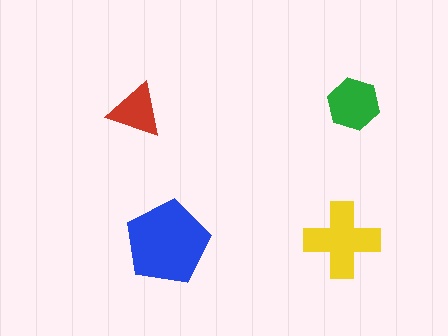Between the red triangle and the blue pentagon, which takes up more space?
The blue pentagon.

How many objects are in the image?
There are 4 objects in the image.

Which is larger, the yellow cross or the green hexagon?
The yellow cross.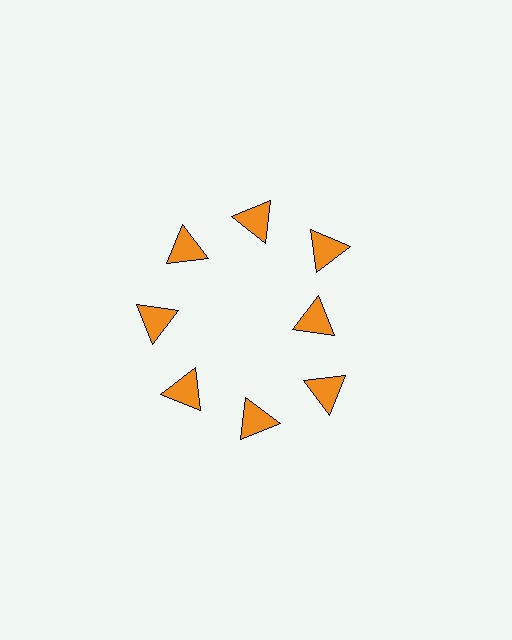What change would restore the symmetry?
The symmetry would be restored by moving it outward, back onto the ring so that all 8 triangles sit at equal angles and equal distance from the center.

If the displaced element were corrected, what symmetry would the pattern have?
It would have 8-fold rotational symmetry — the pattern would map onto itself every 45 degrees.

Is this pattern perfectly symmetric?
No. The 8 orange triangles are arranged in a ring, but one element near the 3 o'clock position is pulled inward toward the center, breaking the 8-fold rotational symmetry.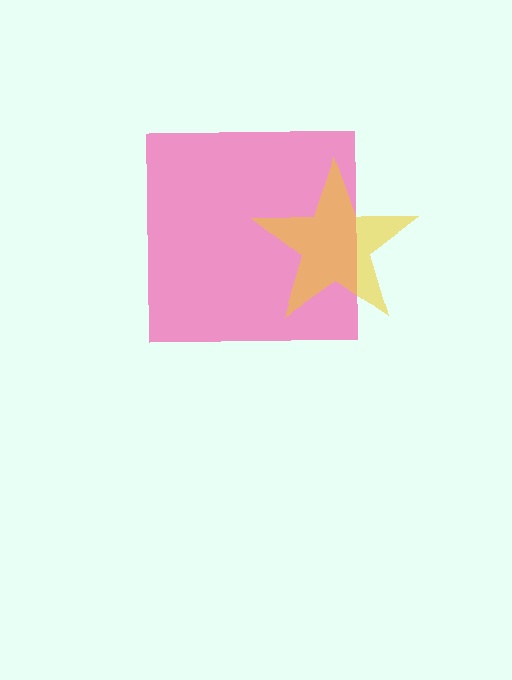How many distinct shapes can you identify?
There are 2 distinct shapes: a pink square, a yellow star.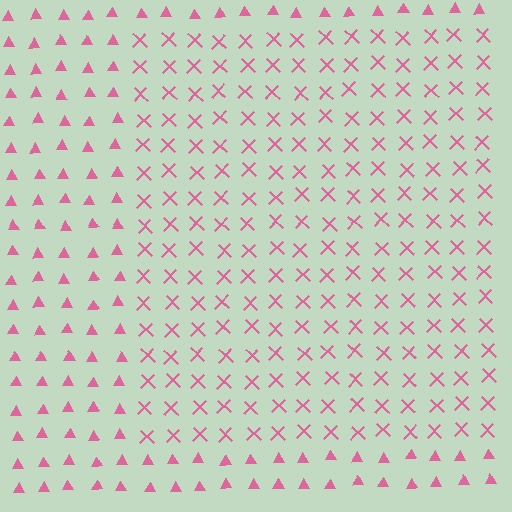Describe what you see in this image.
The image is filled with small pink elements arranged in a uniform grid. A rectangle-shaped region contains X marks, while the surrounding area contains triangles. The boundary is defined purely by the change in element shape.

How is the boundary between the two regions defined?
The boundary is defined by a change in element shape: X marks inside vs. triangles outside. All elements share the same color and spacing.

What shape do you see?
I see a rectangle.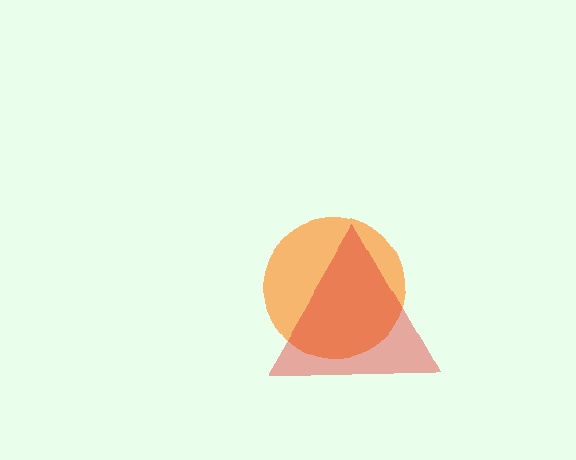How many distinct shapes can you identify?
There are 2 distinct shapes: an orange circle, a red triangle.